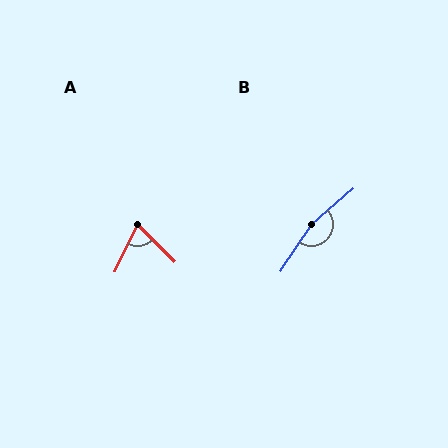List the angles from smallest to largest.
A (70°), B (164°).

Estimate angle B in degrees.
Approximately 164 degrees.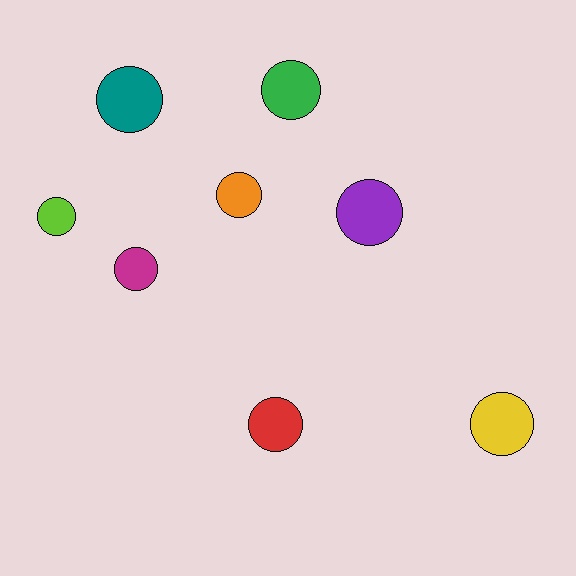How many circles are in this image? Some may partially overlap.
There are 8 circles.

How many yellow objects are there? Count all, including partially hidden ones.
There is 1 yellow object.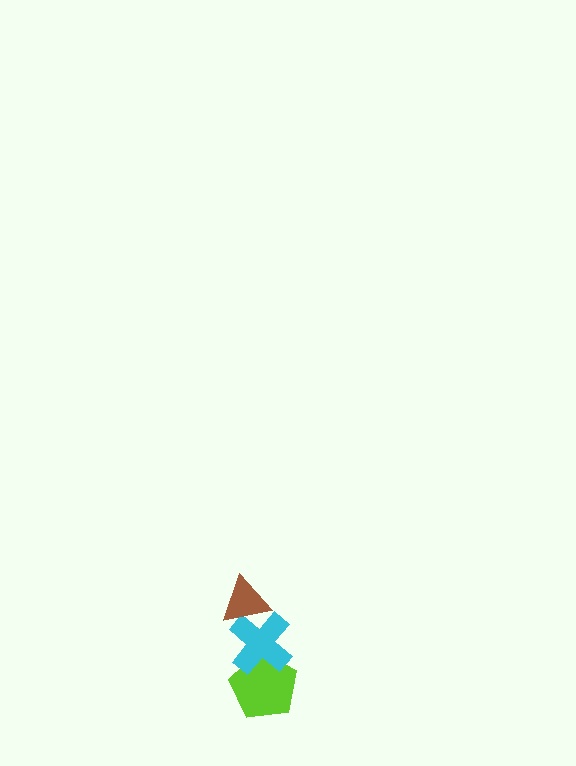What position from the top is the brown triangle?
The brown triangle is 1st from the top.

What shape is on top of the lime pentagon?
The cyan cross is on top of the lime pentagon.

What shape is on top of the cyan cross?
The brown triangle is on top of the cyan cross.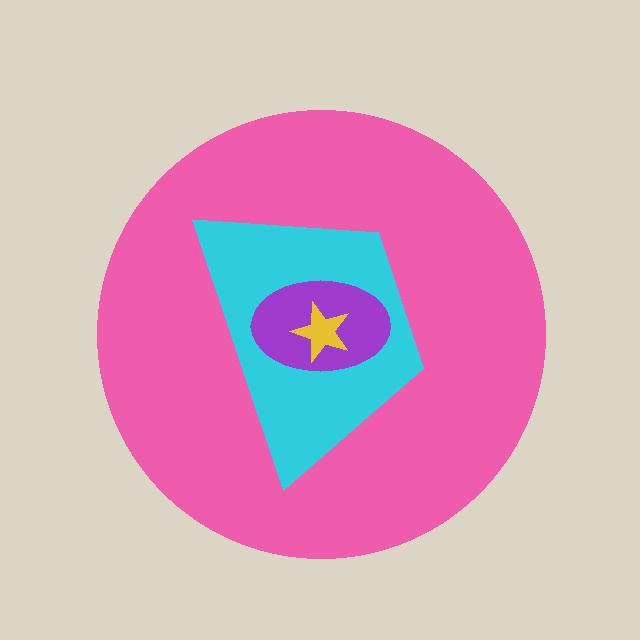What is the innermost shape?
The yellow star.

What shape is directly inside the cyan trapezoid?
The purple ellipse.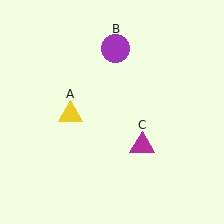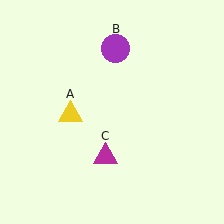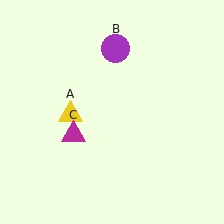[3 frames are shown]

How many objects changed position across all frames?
1 object changed position: magenta triangle (object C).